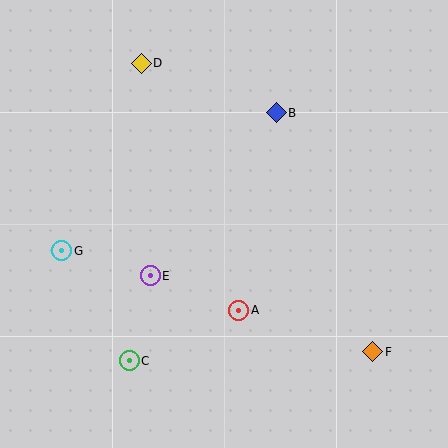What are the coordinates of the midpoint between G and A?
The midpoint between G and A is at (150, 280).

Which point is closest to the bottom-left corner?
Point C is closest to the bottom-left corner.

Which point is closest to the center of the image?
Point A at (239, 310) is closest to the center.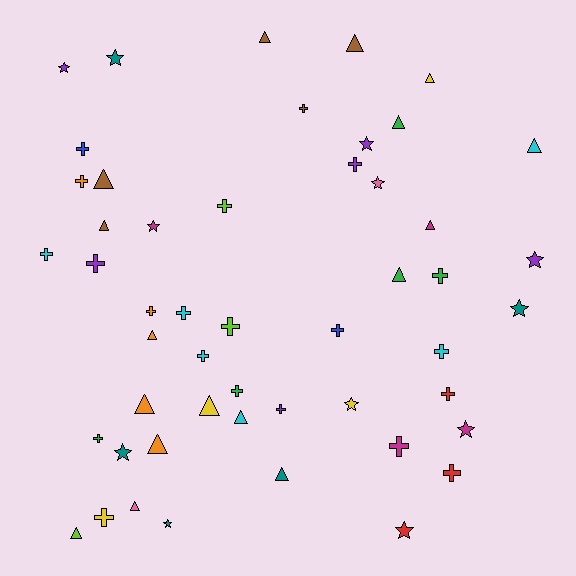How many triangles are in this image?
There are 17 triangles.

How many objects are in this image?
There are 50 objects.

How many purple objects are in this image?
There are 6 purple objects.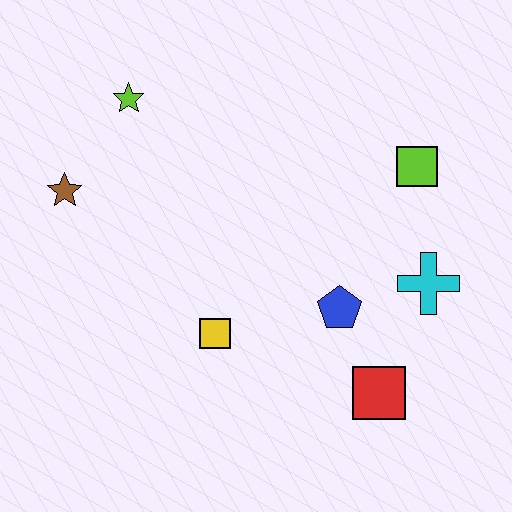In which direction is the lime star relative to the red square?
The lime star is above the red square.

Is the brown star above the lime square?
No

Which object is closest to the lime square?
The cyan cross is closest to the lime square.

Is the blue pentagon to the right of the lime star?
Yes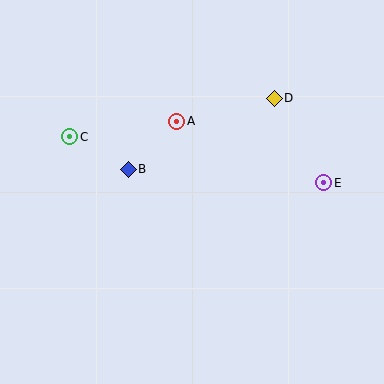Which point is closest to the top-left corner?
Point C is closest to the top-left corner.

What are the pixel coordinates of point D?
Point D is at (274, 98).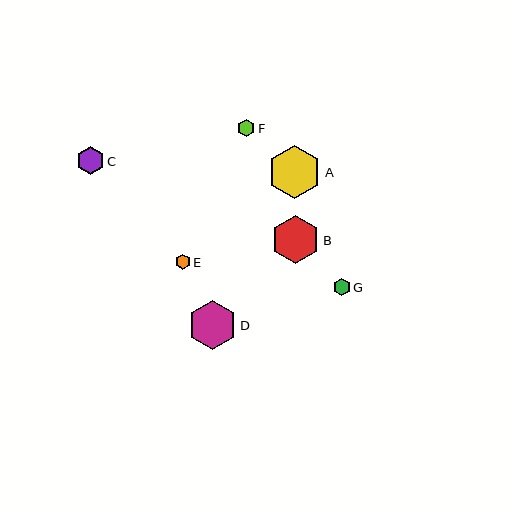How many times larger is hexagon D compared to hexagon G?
Hexagon D is approximately 3.0 times the size of hexagon G.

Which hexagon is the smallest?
Hexagon E is the smallest with a size of approximately 15 pixels.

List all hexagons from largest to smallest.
From largest to smallest: A, D, B, C, F, G, E.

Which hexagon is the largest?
Hexagon A is the largest with a size of approximately 53 pixels.